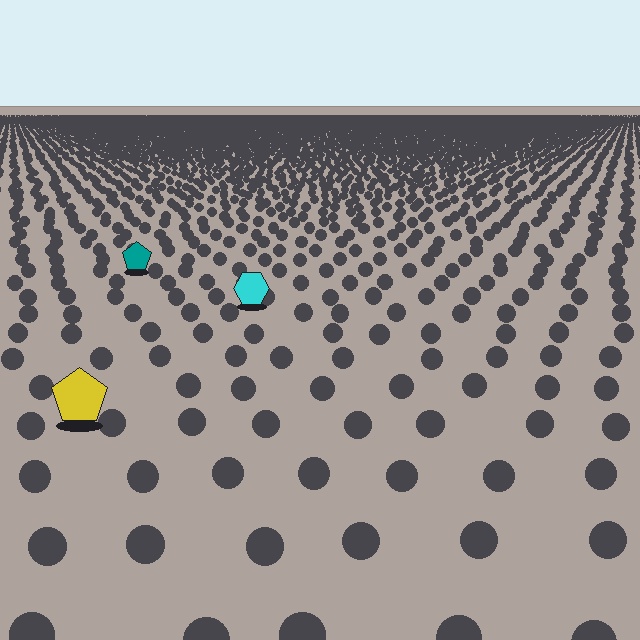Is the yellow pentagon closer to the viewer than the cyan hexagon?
Yes. The yellow pentagon is closer — you can tell from the texture gradient: the ground texture is coarser near it.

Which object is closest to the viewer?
The yellow pentagon is closest. The texture marks near it are larger and more spread out.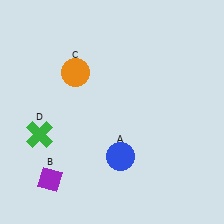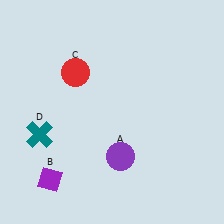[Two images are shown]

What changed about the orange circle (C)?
In Image 1, C is orange. In Image 2, it changed to red.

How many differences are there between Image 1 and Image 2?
There are 3 differences between the two images.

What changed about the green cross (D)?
In Image 1, D is green. In Image 2, it changed to teal.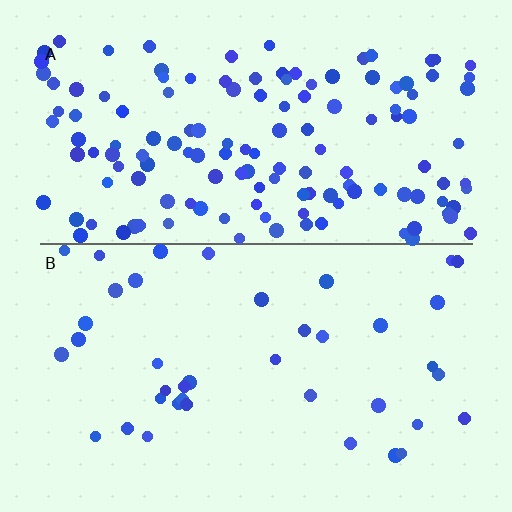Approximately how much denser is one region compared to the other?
Approximately 3.5× — region A over region B.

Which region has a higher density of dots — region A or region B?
A (the top).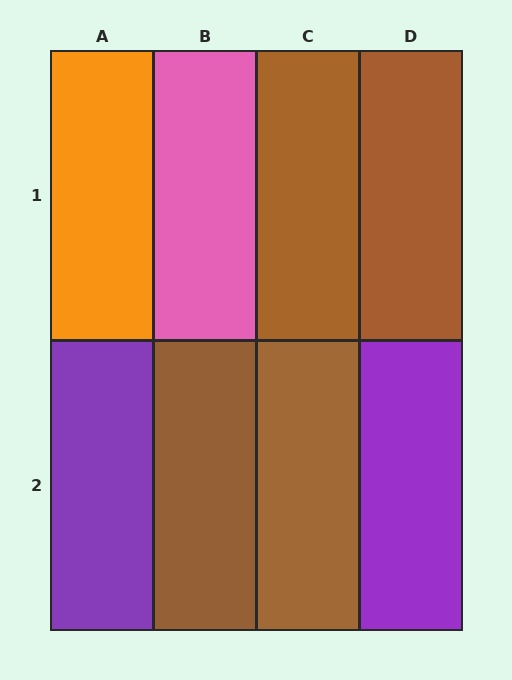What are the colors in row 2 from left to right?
Purple, brown, brown, purple.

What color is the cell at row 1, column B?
Pink.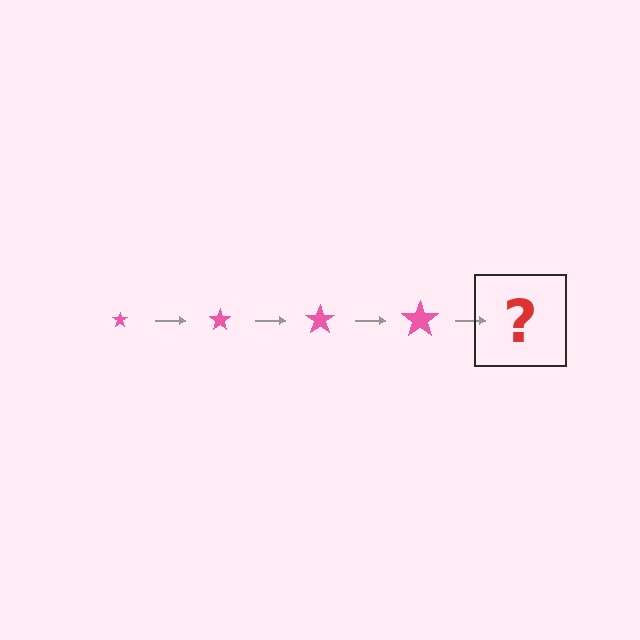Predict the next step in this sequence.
The next step is a pink star, larger than the previous one.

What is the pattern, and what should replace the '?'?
The pattern is that the star gets progressively larger each step. The '?' should be a pink star, larger than the previous one.